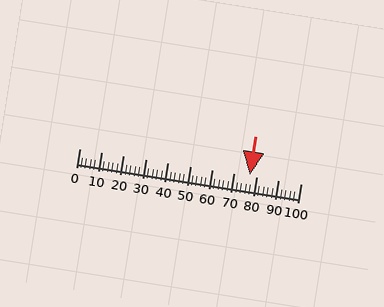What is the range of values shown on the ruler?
The ruler shows values from 0 to 100.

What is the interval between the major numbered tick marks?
The major tick marks are spaced 10 units apart.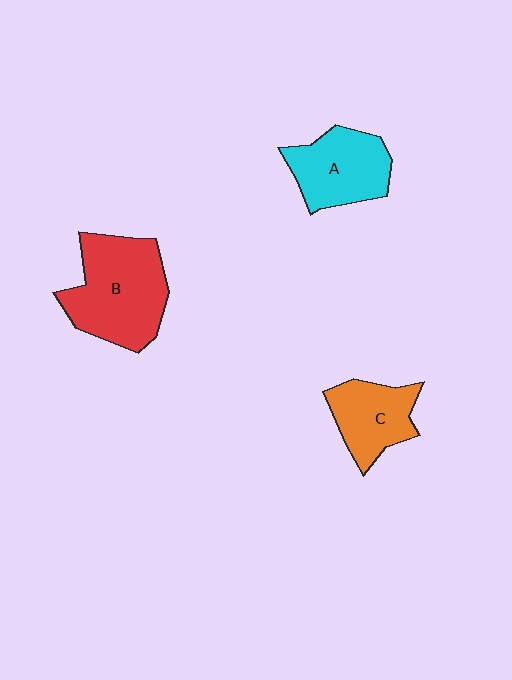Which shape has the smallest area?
Shape C (orange).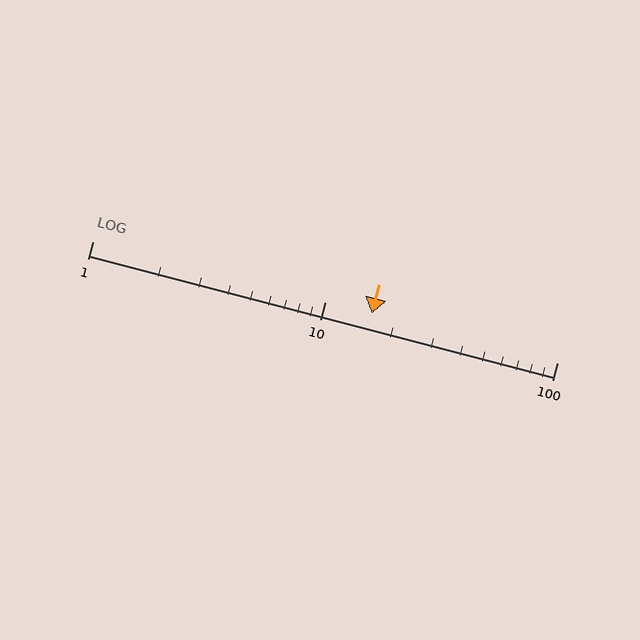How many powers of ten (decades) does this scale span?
The scale spans 2 decades, from 1 to 100.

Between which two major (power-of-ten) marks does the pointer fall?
The pointer is between 10 and 100.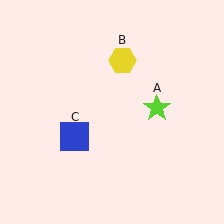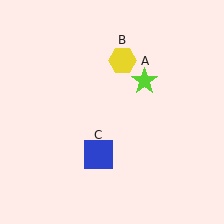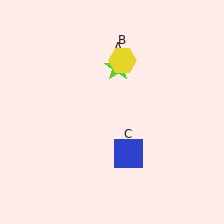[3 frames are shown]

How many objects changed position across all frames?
2 objects changed position: lime star (object A), blue square (object C).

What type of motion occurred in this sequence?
The lime star (object A), blue square (object C) rotated counterclockwise around the center of the scene.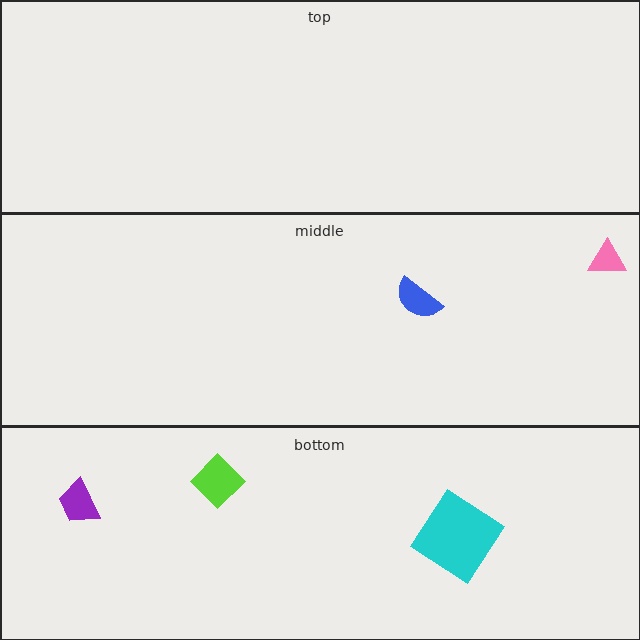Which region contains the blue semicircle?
The middle region.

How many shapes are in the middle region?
2.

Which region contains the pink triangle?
The middle region.